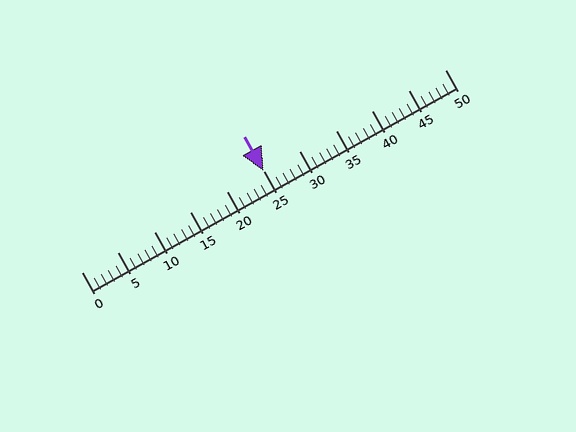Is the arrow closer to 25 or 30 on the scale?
The arrow is closer to 25.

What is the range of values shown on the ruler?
The ruler shows values from 0 to 50.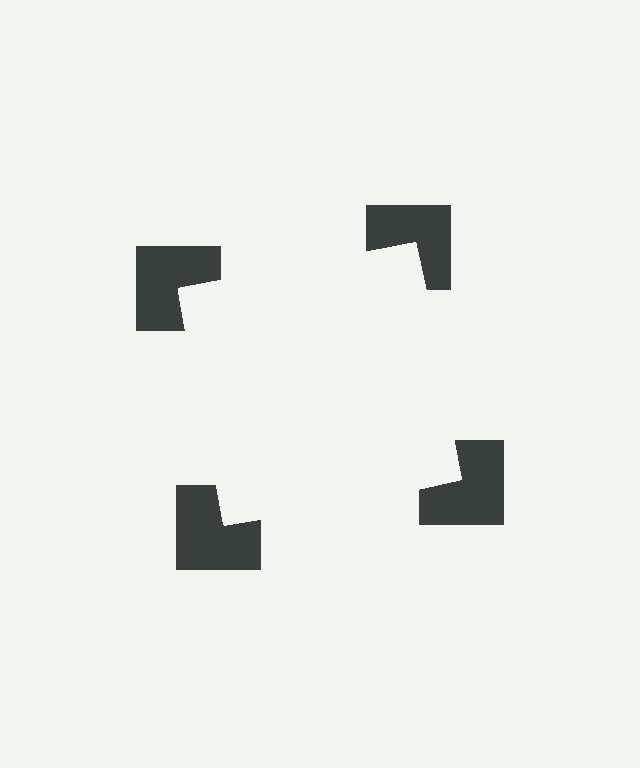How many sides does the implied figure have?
4 sides.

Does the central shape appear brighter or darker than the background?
It typically appears slightly brighter than the background, even though no actual brightness change is drawn.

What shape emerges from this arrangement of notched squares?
An illusory square — its edges are inferred from the aligned wedge cuts in the notched squares, not physically drawn.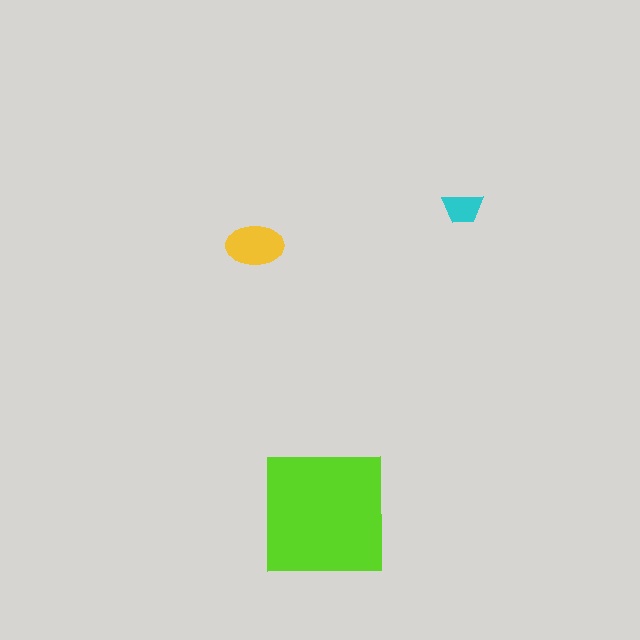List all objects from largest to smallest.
The lime square, the yellow ellipse, the cyan trapezoid.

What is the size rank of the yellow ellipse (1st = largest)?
2nd.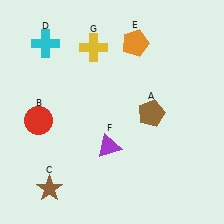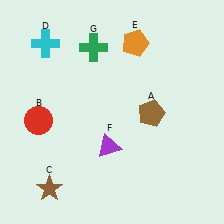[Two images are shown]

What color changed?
The cross (G) changed from yellow in Image 1 to green in Image 2.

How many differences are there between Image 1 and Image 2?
There is 1 difference between the two images.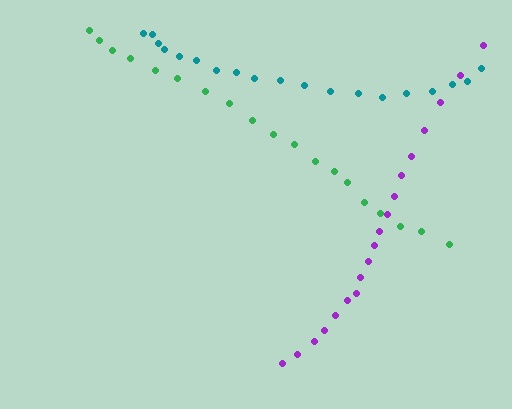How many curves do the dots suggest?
There are 3 distinct paths.